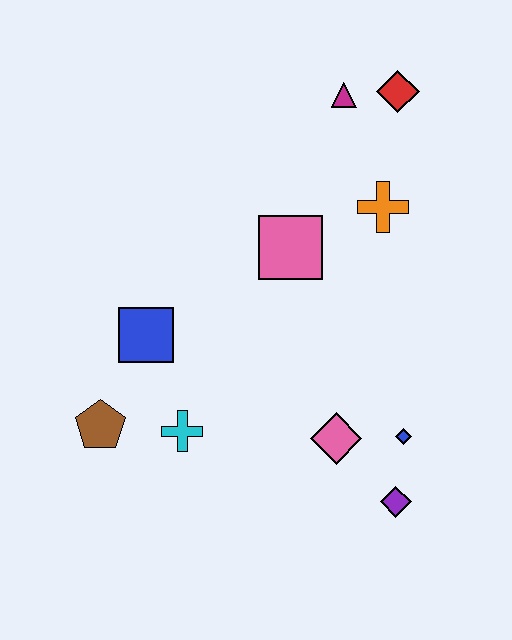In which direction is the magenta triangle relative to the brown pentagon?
The magenta triangle is above the brown pentagon.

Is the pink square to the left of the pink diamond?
Yes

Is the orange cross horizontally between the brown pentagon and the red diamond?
Yes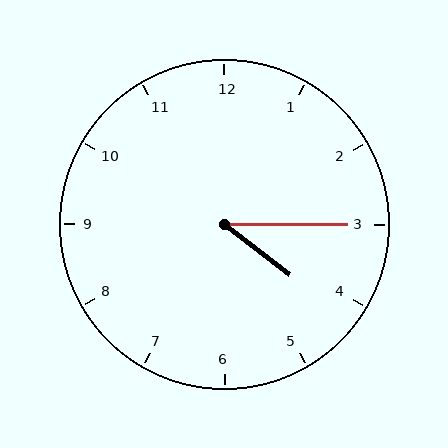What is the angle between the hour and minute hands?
Approximately 38 degrees.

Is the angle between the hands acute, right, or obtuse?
It is acute.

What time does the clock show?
4:15.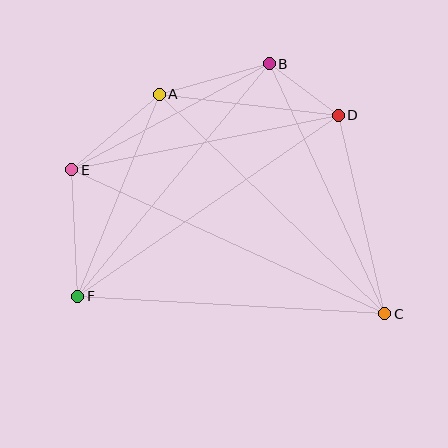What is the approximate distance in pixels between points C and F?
The distance between C and F is approximately 308 pixels.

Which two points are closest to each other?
Points B and D are closest to each other.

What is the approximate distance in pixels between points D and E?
The distance between D and E is approximately 272 pixels.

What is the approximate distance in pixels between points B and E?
The distance between B and E is approximately 224 pixels.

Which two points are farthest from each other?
Points C and E are farthest from each other.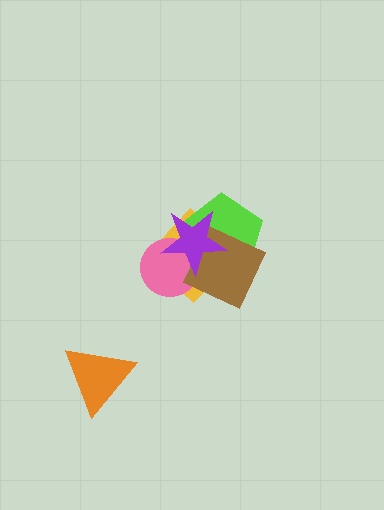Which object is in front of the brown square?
The purple star is in front of the brown square.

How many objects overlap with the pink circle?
3 objects overlap with the pink circle.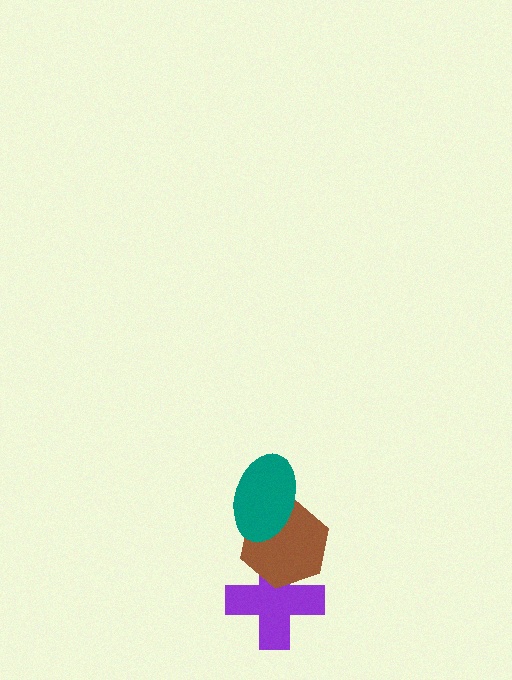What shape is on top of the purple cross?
The brown hexagon is on top of the purple cross.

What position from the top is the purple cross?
The purple cross is 3rd from the top.